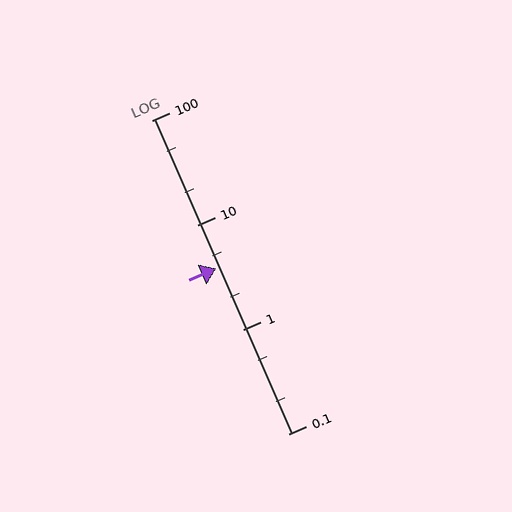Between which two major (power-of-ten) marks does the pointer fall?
The pointer is between 1 and 10.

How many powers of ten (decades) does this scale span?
The scale spans 3 decades, from 0.1 to 100.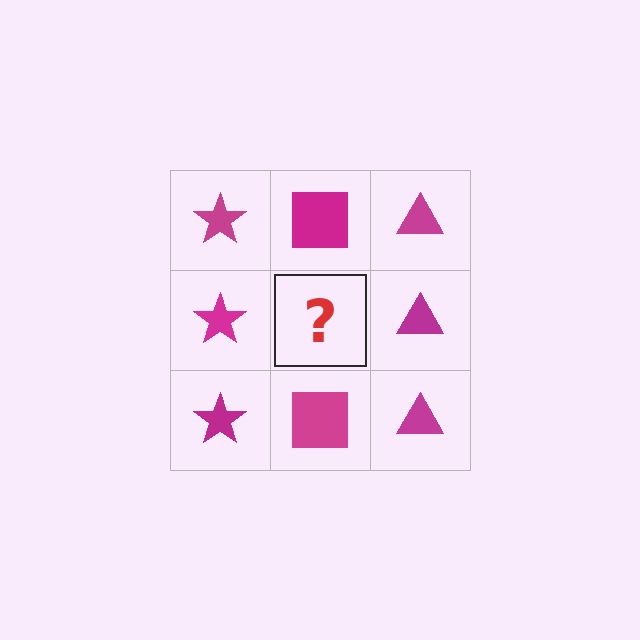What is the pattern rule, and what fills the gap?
The rule is that each column has a consistent shape. The gap should be filled with a magenta square.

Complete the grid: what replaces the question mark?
The question mark should be replaced with a magenta square.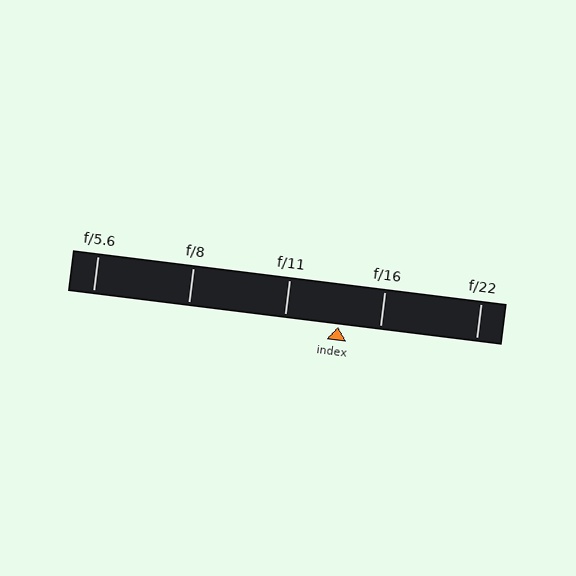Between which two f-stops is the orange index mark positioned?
The index mark is between f/11 and f/16.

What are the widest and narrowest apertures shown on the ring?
The widest aperture shown is f/5.6 and the narrowest is f/22.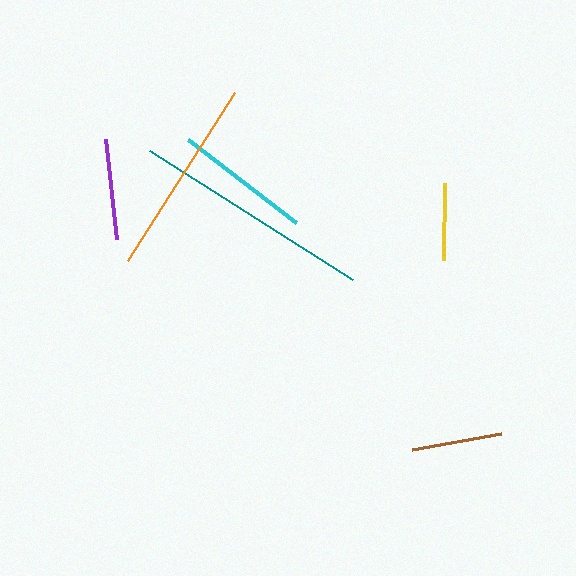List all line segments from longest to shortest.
From longest to shortest: teal, orange, cyan, purple, brown, yellow.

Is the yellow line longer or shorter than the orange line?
The orange line is longer than the yellow line.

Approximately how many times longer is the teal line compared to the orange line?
The teal line is approximately 1.2 times the length of the orange line.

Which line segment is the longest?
The teal line is the longest at approximately 241 pixels.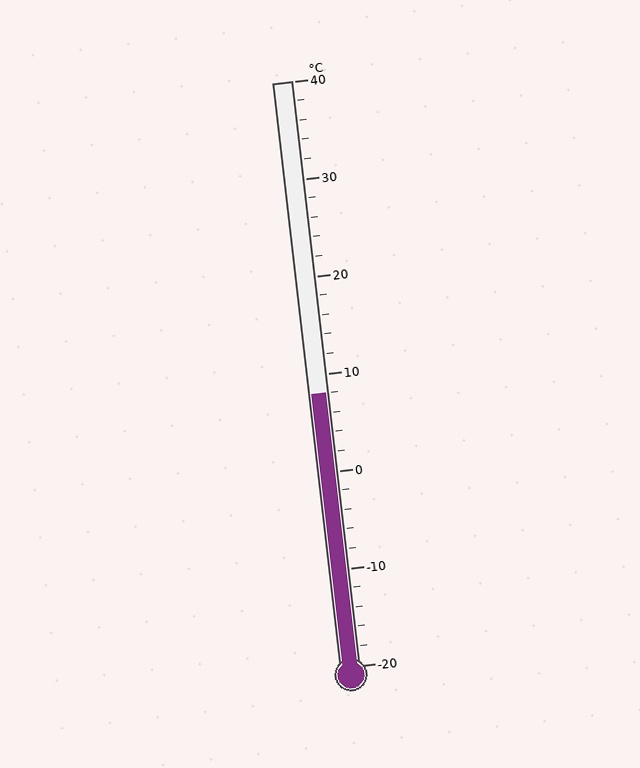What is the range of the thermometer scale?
The thermometer scale ranges from -20°C to 40°C.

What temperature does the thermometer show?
The thermometer shows approximately 8°C.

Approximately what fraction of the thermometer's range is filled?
The thermometer is filled to approximately 45% of its range.